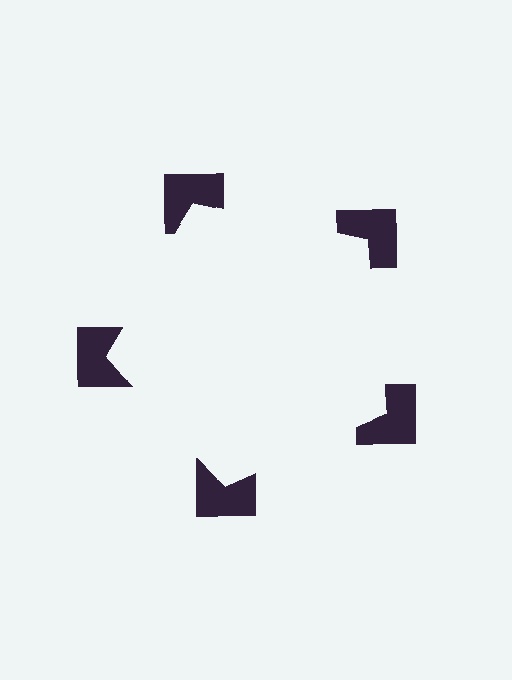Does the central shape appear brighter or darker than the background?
It typically appears slightly brighter than the background, even though no actual brightness change is drawn.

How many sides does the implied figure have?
5 sides.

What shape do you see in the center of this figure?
An illusory pentagon — its edges are inferred from the aligned wedge cuts in the notched squares, not physically drawn.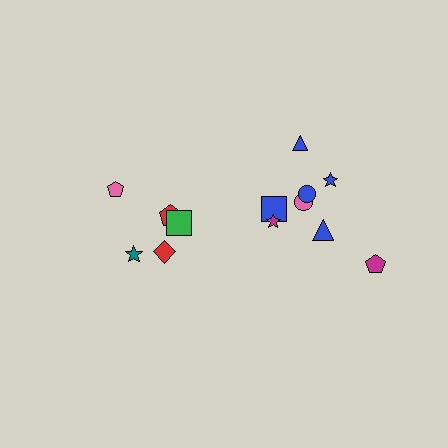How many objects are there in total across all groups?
There are 13 objects.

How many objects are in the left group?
There are 5 objects.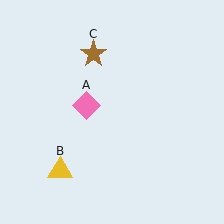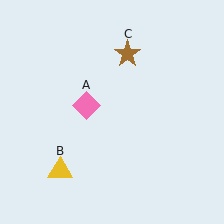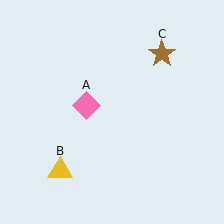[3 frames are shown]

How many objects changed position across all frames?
1 object changed position: brown star (object C).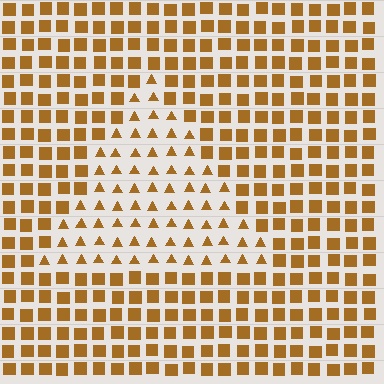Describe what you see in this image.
The image is filled with small brown elements arranged in a uniform grid. A triangle-shaped region contains triangles, while the surrounding area contains squares. The boundary is defined purely by the change in element shape.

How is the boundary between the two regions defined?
The boundary is defined by a change in element shape: triangles inside vs. squares outside. All elements share the same color and spacing.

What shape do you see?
I see a triangle.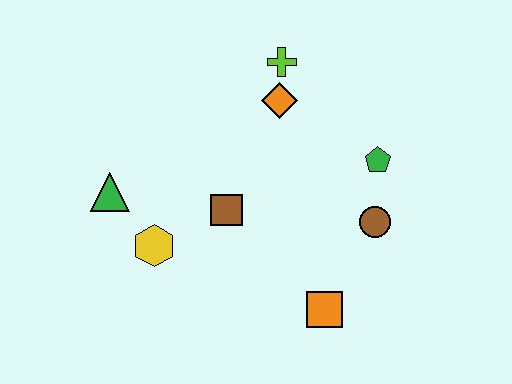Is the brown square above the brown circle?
Yes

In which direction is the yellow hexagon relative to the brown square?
The yellow hexagon is to the left of the brown square.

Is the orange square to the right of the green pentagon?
No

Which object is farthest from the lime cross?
The orange square is farthest from the lime cross.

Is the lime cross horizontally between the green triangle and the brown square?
No